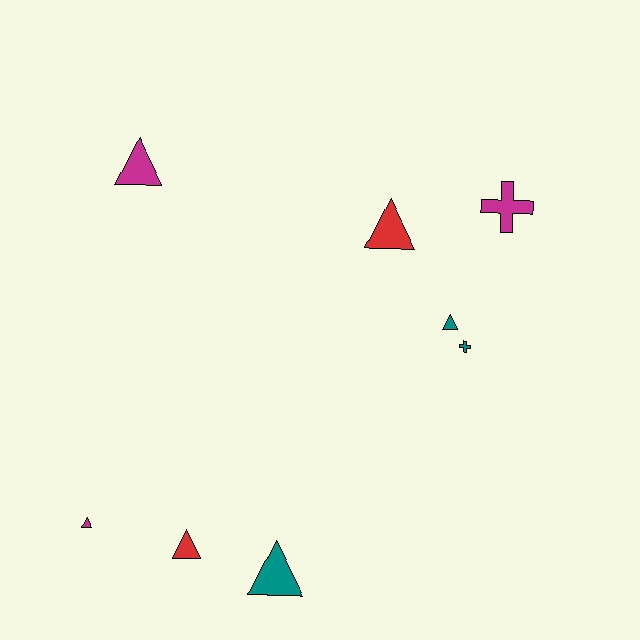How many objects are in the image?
There are 8 objects.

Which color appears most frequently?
Teal, with 3 objects.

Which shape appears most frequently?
Triangle, with 6 objects.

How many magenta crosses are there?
There is 1 magenta cross.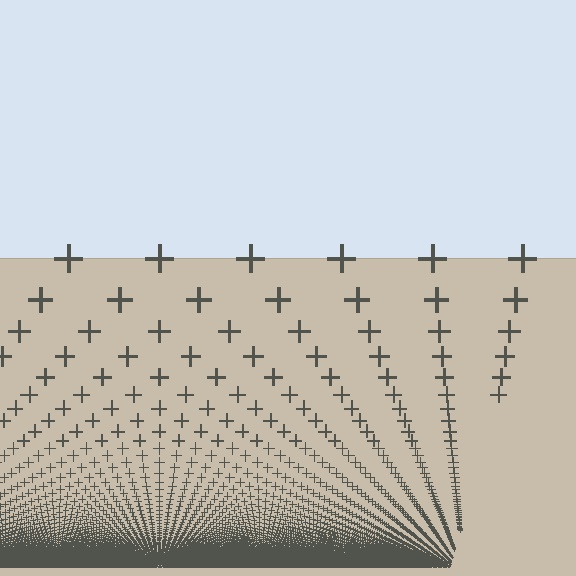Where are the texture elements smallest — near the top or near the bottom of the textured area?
Near the bottom.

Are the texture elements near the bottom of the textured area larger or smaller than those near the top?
Smaller. The gradient is inverted — elements near the bottom are smaller and denser.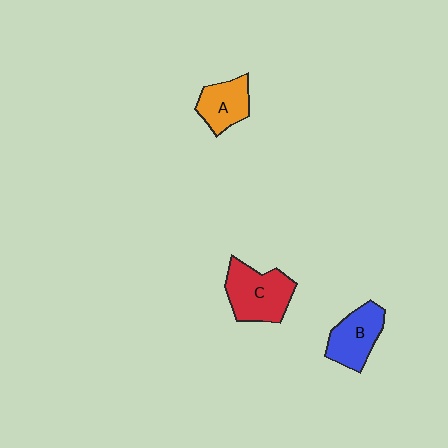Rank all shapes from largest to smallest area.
From largest to smallest: C (red), B (blue), A (orange).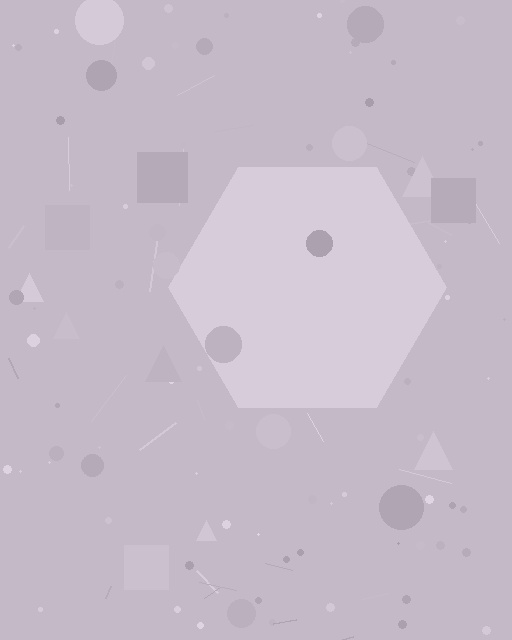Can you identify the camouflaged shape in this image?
The camouflaged shape is a hexagon.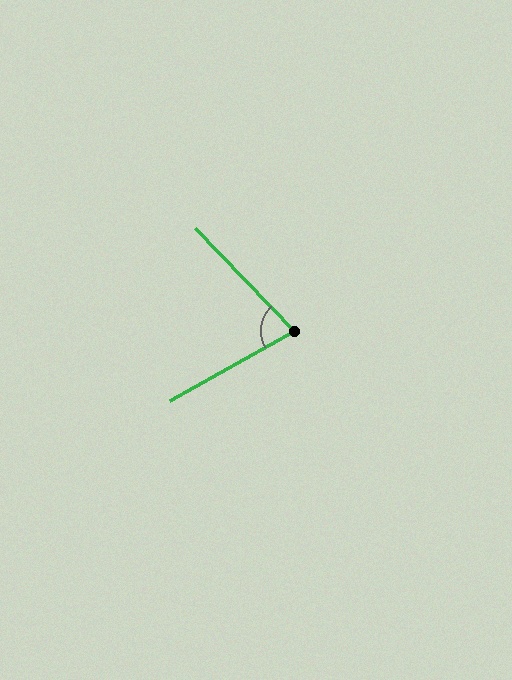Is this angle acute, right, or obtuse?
It is acute.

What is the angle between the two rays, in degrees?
Approximately 75 degrees.